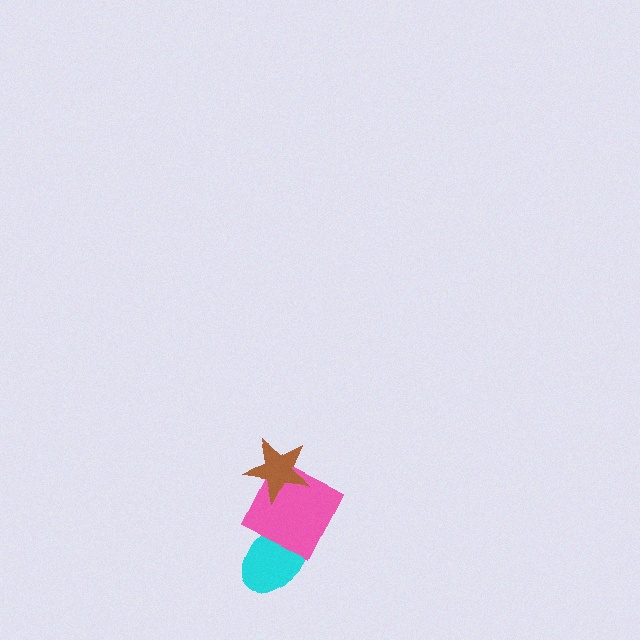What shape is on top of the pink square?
The brown star is on top of the pink square.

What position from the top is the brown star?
The brown star is 1st from the top.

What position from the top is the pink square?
The pink square is 2nd from the top.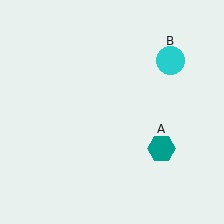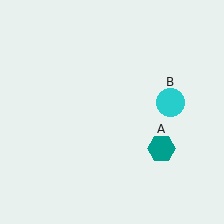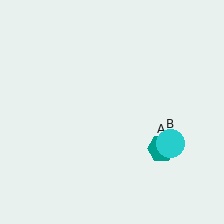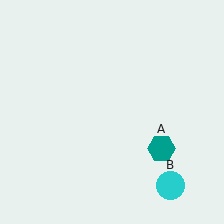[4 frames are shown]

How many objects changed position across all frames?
1 object changed position: cyan circle (object B).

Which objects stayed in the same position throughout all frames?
Teal hexagon (object A) remained stationary.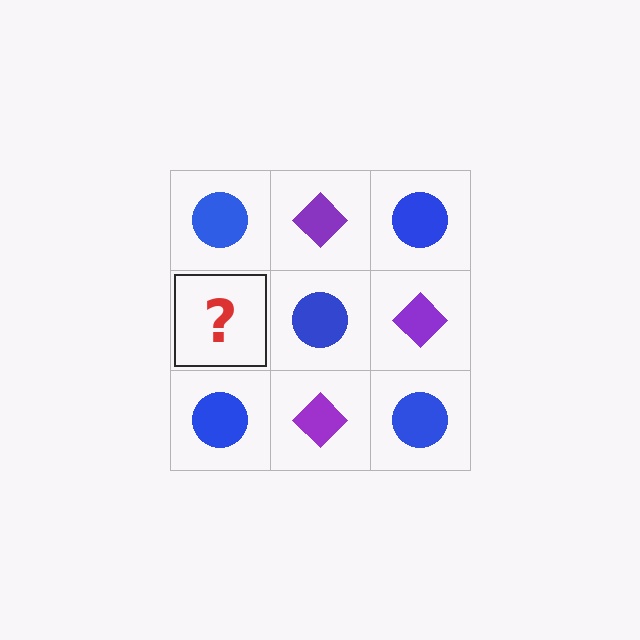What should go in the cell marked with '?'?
The missing cell should contain a purple diamond.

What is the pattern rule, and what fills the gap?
The rule is that it alternates blue circle and purple diamond in a checkerboard pattern. The gap should be filled with a purple diamond.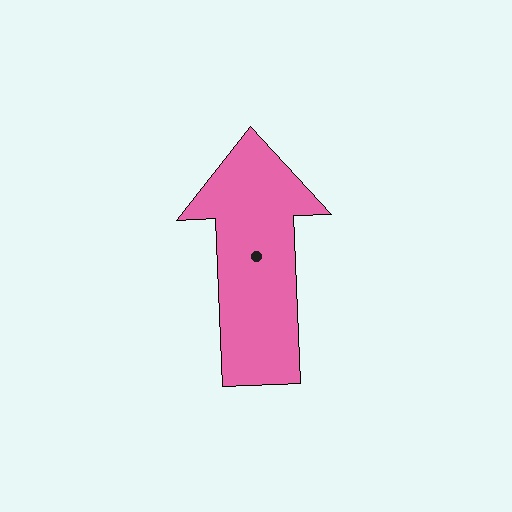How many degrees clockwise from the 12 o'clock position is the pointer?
Approximately 358 degrees.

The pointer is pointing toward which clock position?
Roughly 12 o'clock.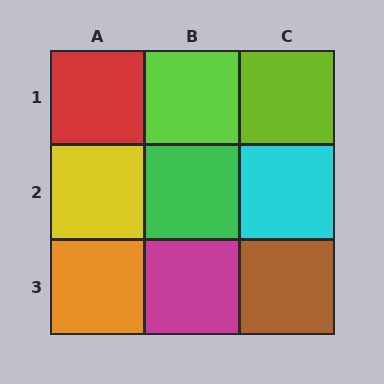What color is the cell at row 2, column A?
Yellow.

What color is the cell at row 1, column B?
Lime.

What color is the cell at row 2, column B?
Green.